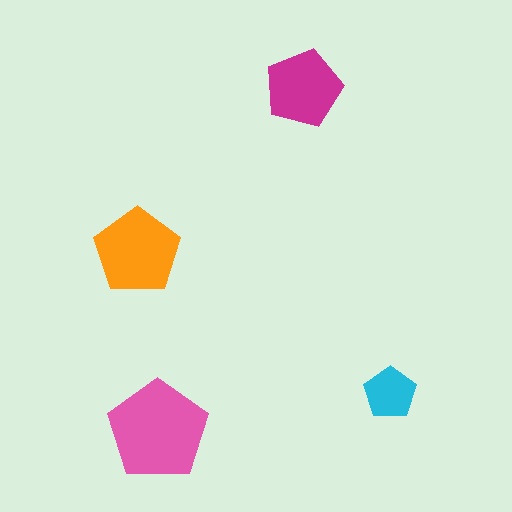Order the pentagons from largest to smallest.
the pink one, the orange one, the magenta one, the cyan one.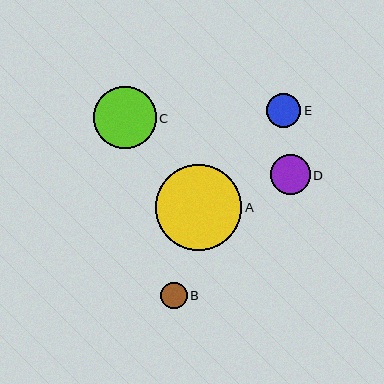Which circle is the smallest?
Circle B is the smallest with a size of approximately 27 pixels.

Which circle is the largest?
Circle A is the largest with a size of approximately 87 pixels.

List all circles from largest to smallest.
From largest to smallest: A, C, D, E, B.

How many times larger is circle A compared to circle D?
Circle A is approximately 2.2 times the size of circle D.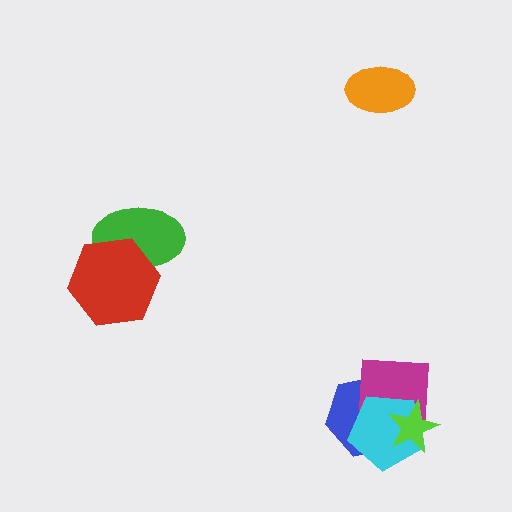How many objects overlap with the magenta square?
3 objects overlap with the magenta square.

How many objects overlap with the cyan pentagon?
3 objects overlap with the cyan pentagon.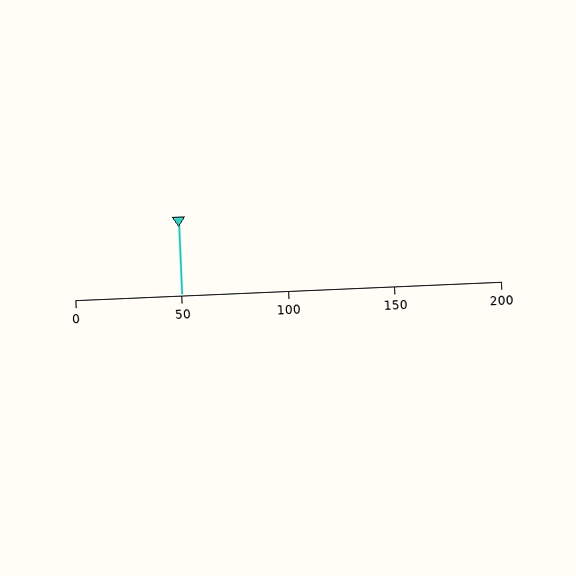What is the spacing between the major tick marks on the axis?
The major ticks are spaced 50 apart.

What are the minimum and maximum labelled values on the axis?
The axis runs from 0 to 200.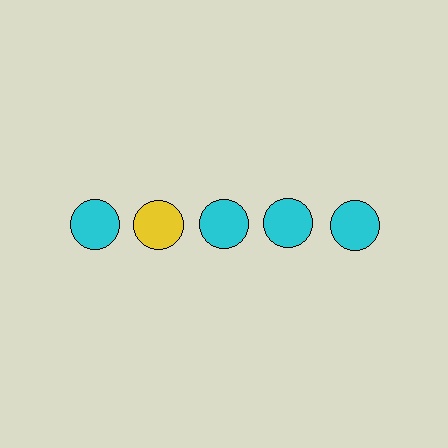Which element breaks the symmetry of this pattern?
The yellow circle in the top row, second from left column breaks the symmetry. All other shapes are cyan circles.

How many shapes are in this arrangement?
There are 5 shapes arranged in a grid pattern.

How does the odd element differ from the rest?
It has a different color: yellow instead of cyan.